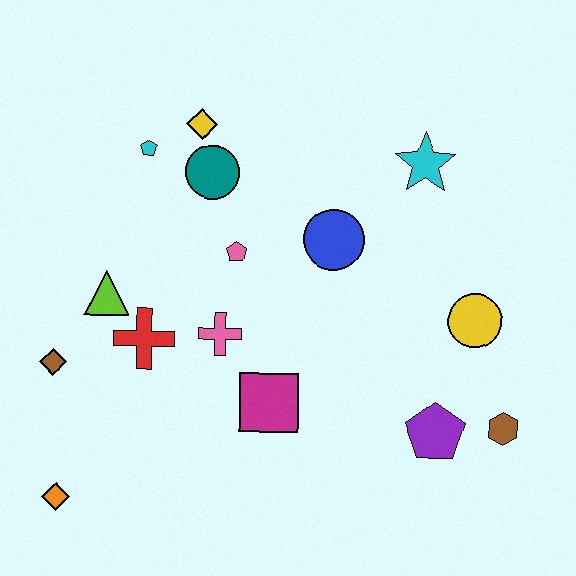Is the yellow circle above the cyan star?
No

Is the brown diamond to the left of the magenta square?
Yes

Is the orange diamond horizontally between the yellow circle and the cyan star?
No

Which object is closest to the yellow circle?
The brown hexagon is closest to the yellow circle.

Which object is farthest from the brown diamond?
The brown hexagon is farthest from the brown diamond.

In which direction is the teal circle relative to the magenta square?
The teal circle is above the magenta square.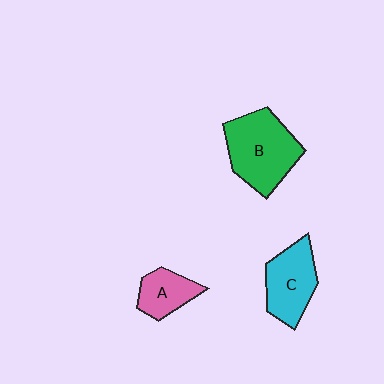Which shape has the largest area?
Shape B (green).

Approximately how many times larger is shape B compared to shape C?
Approximately 1.4 times.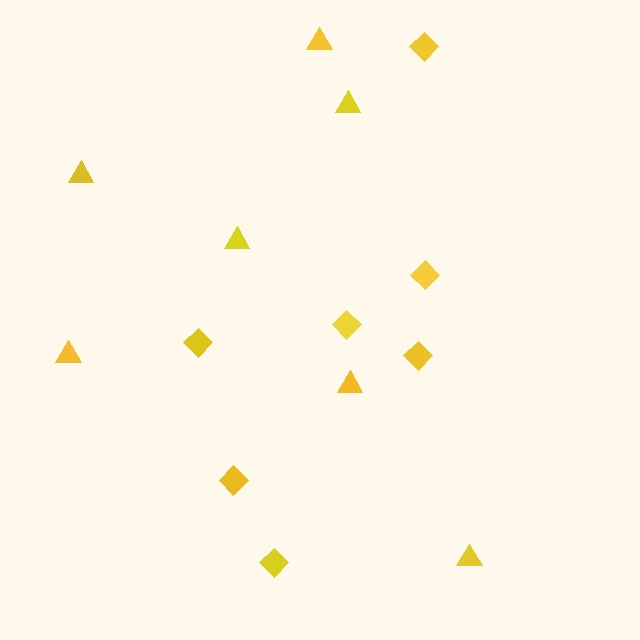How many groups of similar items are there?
There are 2 groups: one group of diamonds (7) and one group of triangles (7).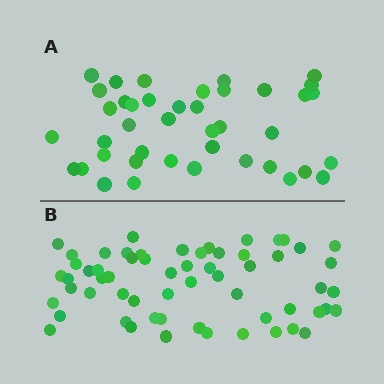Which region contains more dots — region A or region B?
Region B (the bottom region) has more dots.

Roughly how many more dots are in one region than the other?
Region B has approximately 20 more dots than region A.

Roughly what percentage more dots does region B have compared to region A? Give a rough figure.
About 45% more.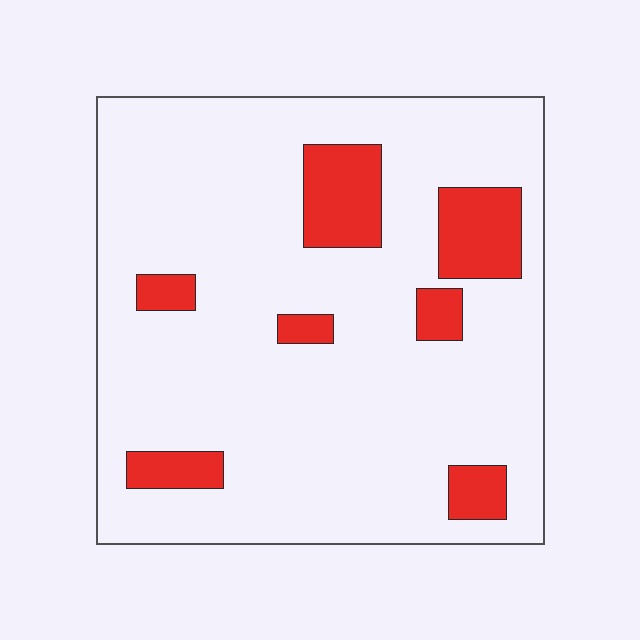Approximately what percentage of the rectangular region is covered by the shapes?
Approximately 15%.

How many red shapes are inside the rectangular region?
7.